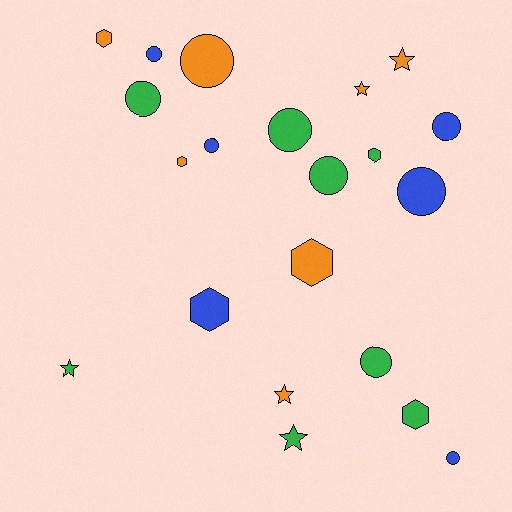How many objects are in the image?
There are 21 objects.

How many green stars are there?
There are 2 green stars.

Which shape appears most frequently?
Circle, with 10 objects.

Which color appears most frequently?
Green, with 8 objects.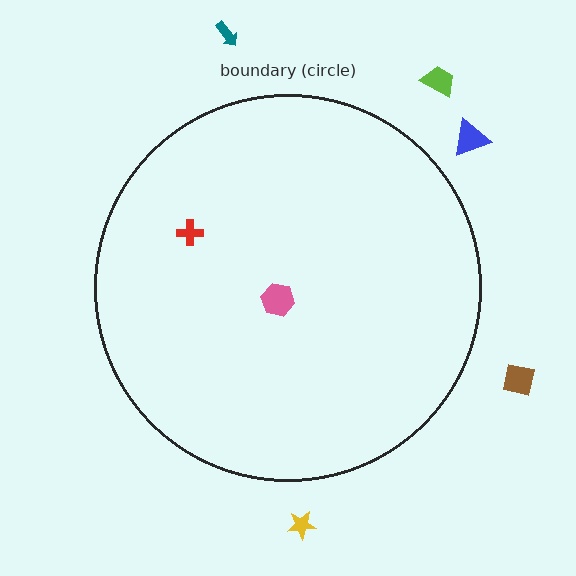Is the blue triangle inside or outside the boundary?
Outside.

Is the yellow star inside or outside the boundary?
Outside.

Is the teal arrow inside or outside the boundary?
Outside.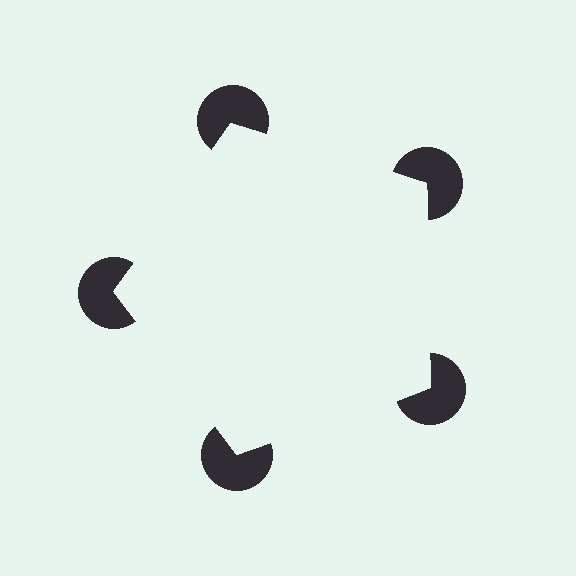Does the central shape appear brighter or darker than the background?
It typically appears slightly brighter than the background, even though no actual brightness change is drawn.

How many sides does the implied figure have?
5 sides.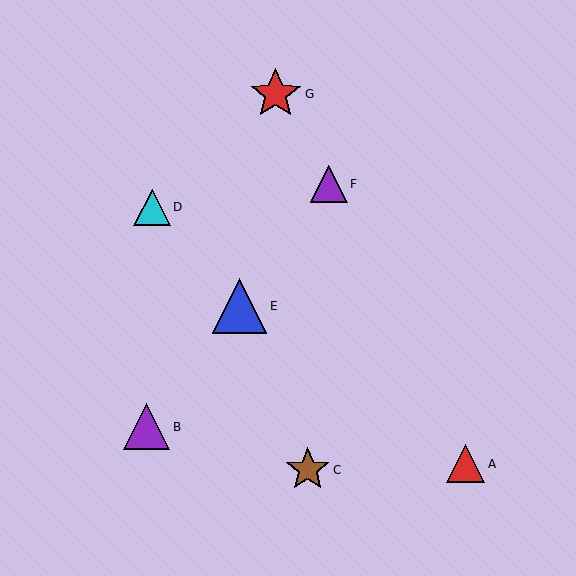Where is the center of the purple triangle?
The center of the purple triangle is at (329, 184).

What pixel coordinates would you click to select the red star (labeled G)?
Click at (276, 94) to select the red star G.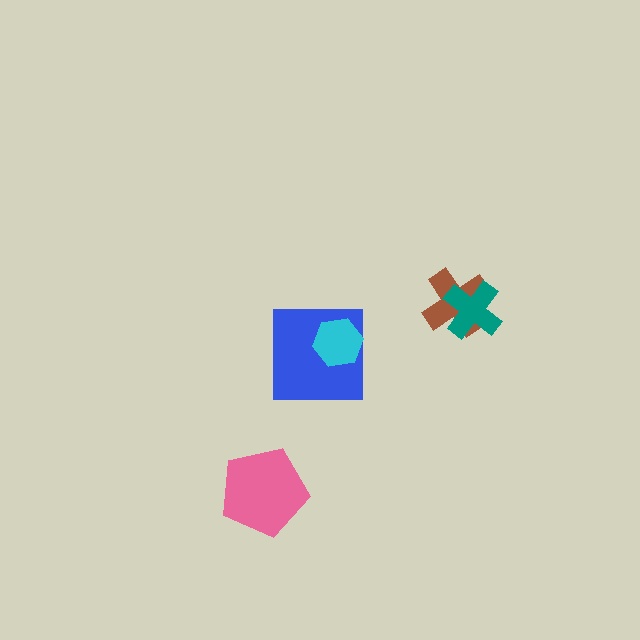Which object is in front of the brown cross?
The teal cross is in front of the brown cross.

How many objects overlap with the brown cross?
1 object overlaps with the brown cross.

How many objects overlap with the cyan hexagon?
1 object overlaps with the cyan hexagon.